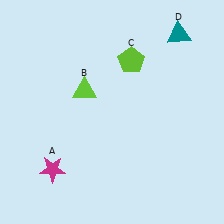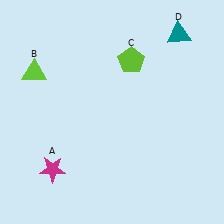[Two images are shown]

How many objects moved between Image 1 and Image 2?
1 object moved between the two images.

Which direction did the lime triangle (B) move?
The lime triangle (B) moved left.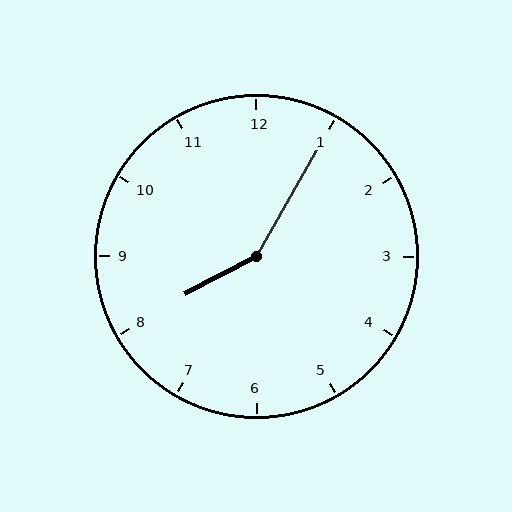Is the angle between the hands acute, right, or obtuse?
It is obtuse.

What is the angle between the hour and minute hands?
Approximately 148 degrees.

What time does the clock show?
8:05.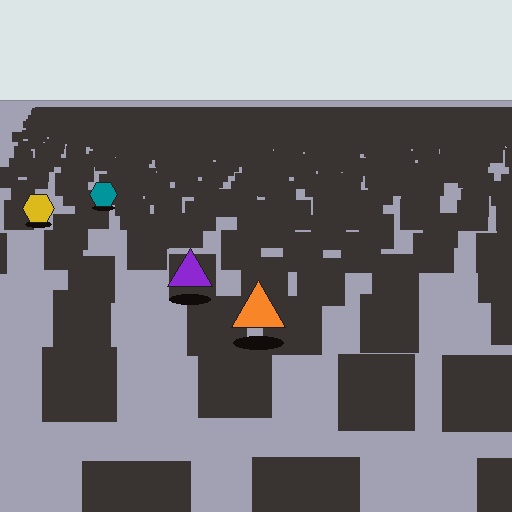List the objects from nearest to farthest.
From nearest to farthest: the orange triangle, the purple triangle, the yellow hexagon, the teal hexagon.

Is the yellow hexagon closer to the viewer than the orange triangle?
No. The orange triangle is closer — you can tell from the texture gradient: the ground texture is coarser near it.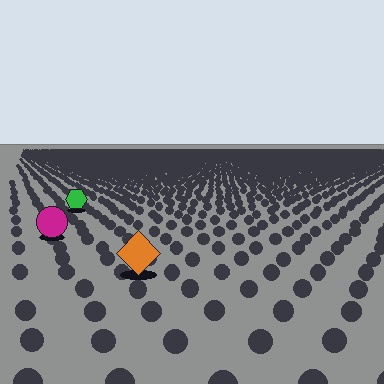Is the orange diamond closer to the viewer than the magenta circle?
Yes. The orange diamond is closer — you can tell from the texture gradient: the ground texture is coarser near it.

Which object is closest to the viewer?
The orange diamond is closest. The texture marks near it are larger and more spread out.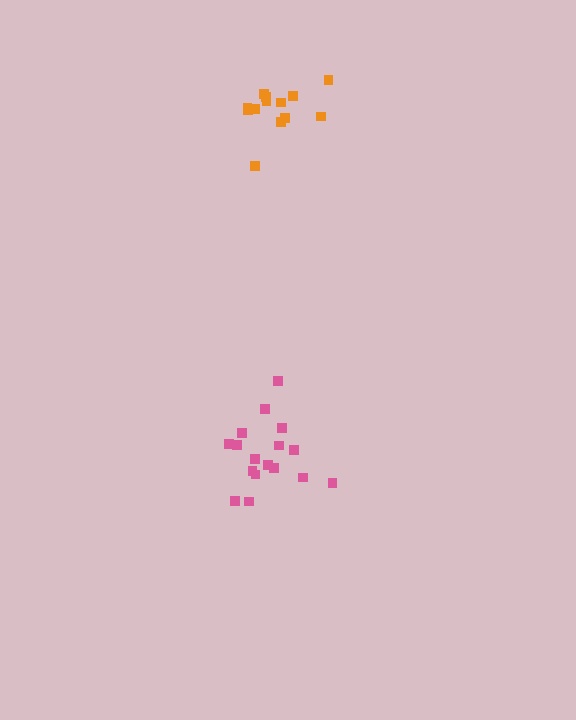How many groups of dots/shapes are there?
There are 2 groups.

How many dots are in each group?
Group 1: 13 dots, Group 2: 17 dots (30 total).